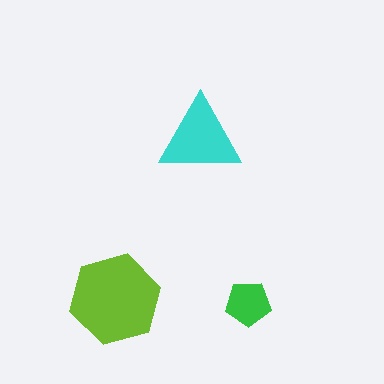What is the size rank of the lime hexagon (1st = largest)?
1st.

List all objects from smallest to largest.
The green pentagon, the cyan triangle, the lime hexagon.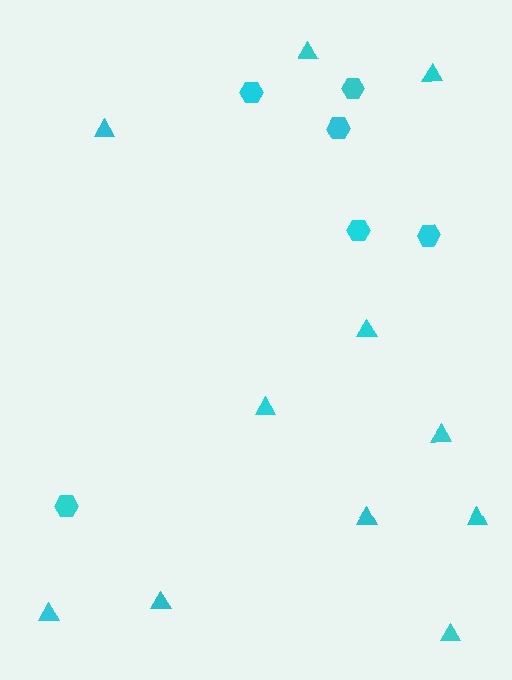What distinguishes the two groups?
There are 2 groups: one group of triangles (11) and one group of hexagons (6).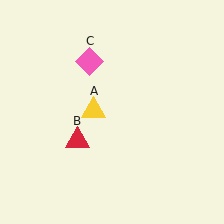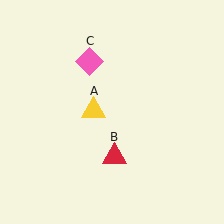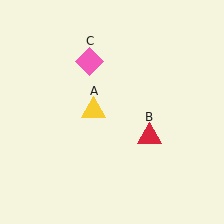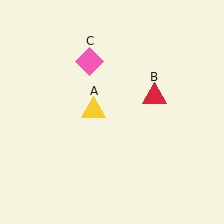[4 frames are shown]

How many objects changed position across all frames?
1 object changed position: red triangle (object B).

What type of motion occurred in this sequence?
The red triangle (object B) rotated counterclockwise around the center of the scene.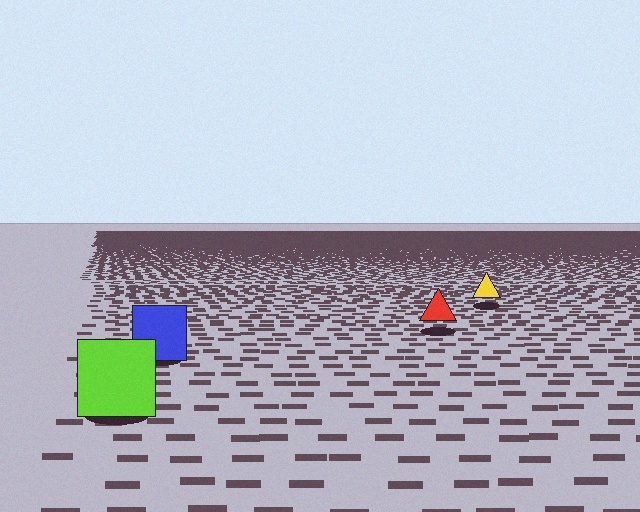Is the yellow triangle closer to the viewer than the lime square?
No. The lime square is closer — you can tell from the texture gradient: the ground texture is coarser near it.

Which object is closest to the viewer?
The lime square is closest. The texture marks near it are larger and more spread out.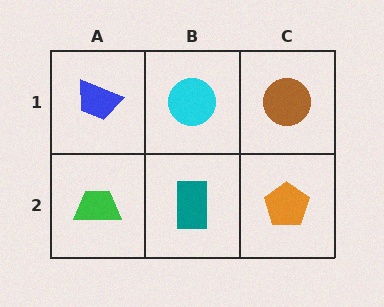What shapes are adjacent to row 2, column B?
A cyan circle (row 1, column B), a green trapezoid (row 2, column A), an orange pentagon (row 2, column C).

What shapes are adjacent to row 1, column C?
An orange pentagon (row 2, column C), a cyan circle (row 1, column B).